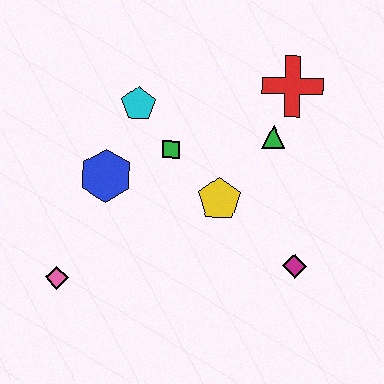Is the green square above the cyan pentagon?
No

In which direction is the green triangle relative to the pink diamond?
The green triangle is to the right of the pink diamond.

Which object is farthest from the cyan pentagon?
The magenta diamond is farthest from the cyan pentagon.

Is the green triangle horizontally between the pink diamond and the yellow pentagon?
No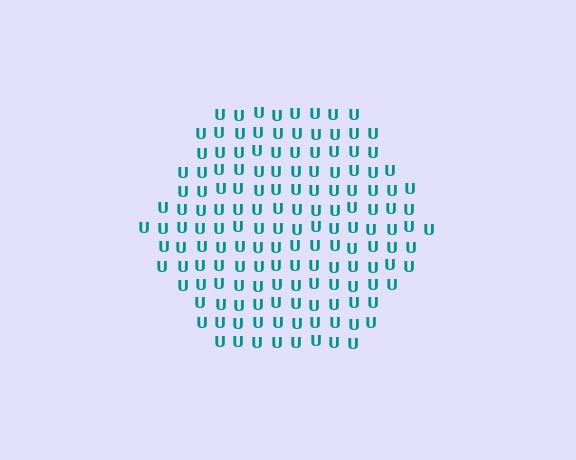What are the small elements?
The small elements are letter U's.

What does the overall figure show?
The overall figure shows a hexagon.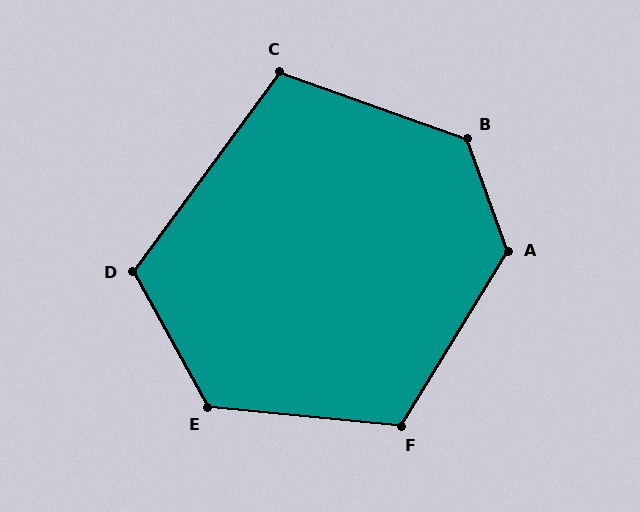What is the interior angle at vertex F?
Approximately 116 degrees (obtuse).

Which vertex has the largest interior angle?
B, at approximately 129 degrees.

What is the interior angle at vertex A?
Approximately 128 degrees (obtuse).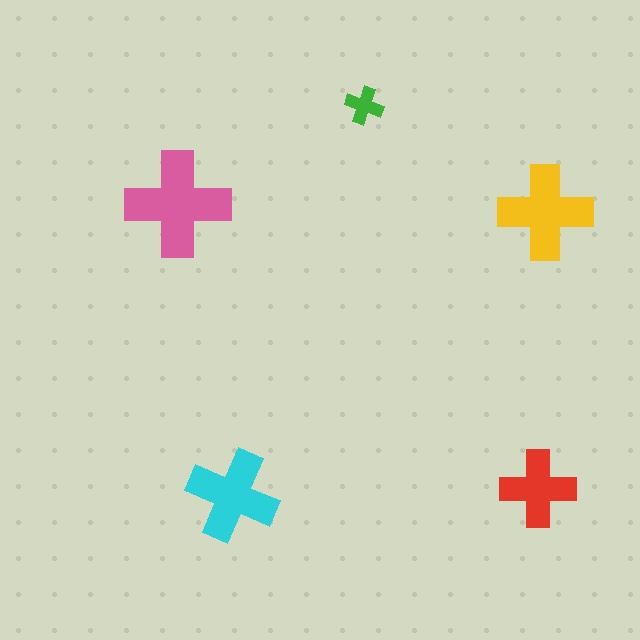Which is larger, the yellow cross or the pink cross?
The pink one.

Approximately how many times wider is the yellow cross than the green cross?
About 2.5 times wider.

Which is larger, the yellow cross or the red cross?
The yellow one.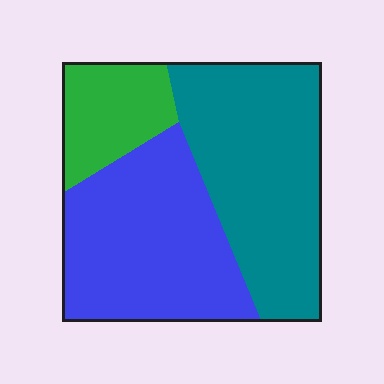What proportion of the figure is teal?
Teal takes up about two fifths (2/5) of the figure.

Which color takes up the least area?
Green, at roughly 15%.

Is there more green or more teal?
Teal.